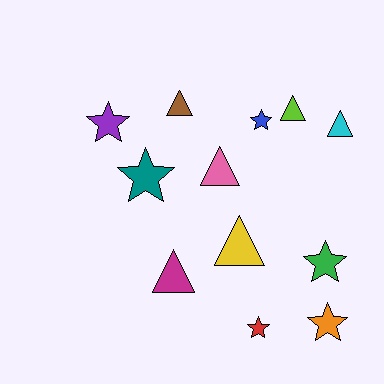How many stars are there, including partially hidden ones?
There are 6 stars.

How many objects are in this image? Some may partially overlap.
There are 12 objects.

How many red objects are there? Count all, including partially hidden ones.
There is 1 red object.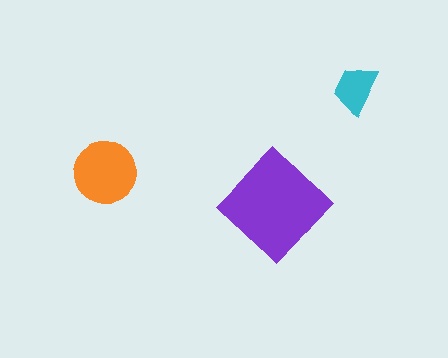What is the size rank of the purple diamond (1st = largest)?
1st.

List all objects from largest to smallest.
The purple diamond, the orange circle, the cyan trapezoid.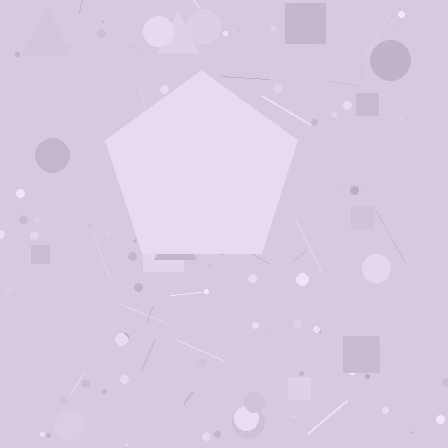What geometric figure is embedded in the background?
A pentagon is embedded in the background.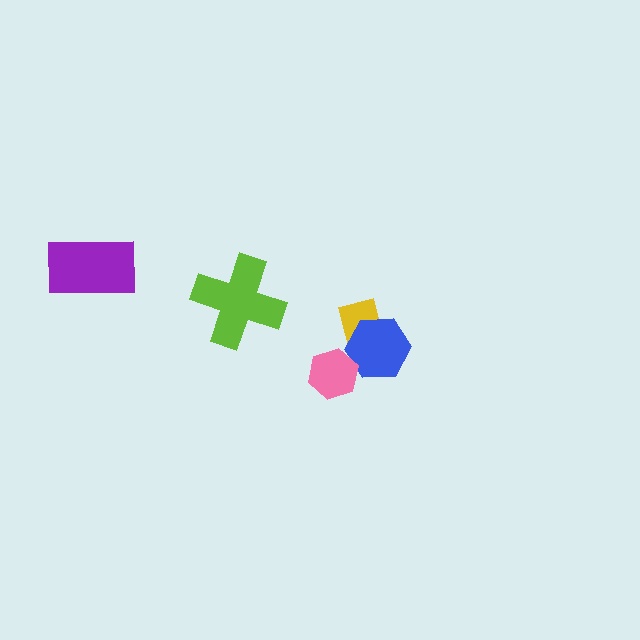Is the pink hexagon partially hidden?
No, no other shape covers it.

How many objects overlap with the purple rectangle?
0 objects overlap with the purple rectangle.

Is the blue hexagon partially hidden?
Yes, it is partially covered by another shape.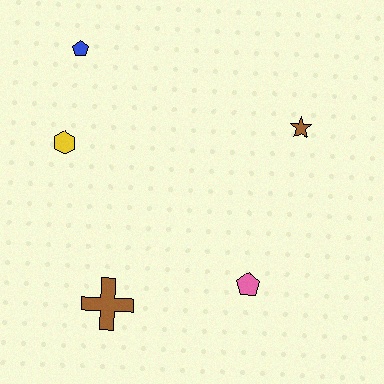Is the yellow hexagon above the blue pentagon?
No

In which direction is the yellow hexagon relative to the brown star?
The yellow hexagon is to the left of the brown star.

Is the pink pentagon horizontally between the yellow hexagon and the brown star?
Yes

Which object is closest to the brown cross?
The pink pentagon is closest to the brown cross.